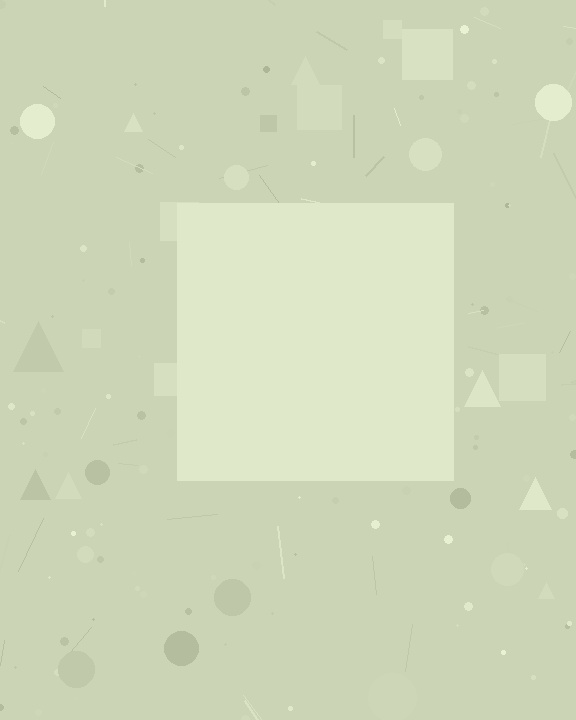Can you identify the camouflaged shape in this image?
The camouflaged shape is a square.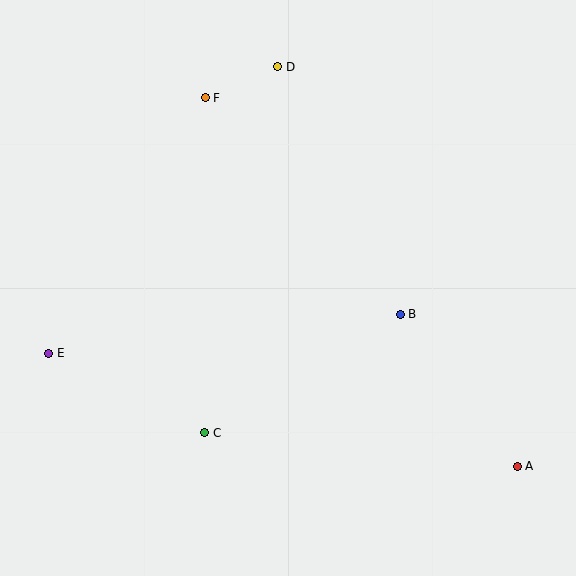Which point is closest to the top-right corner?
Point D is closest to the top-right corner.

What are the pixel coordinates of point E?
Point E is at (49, 353).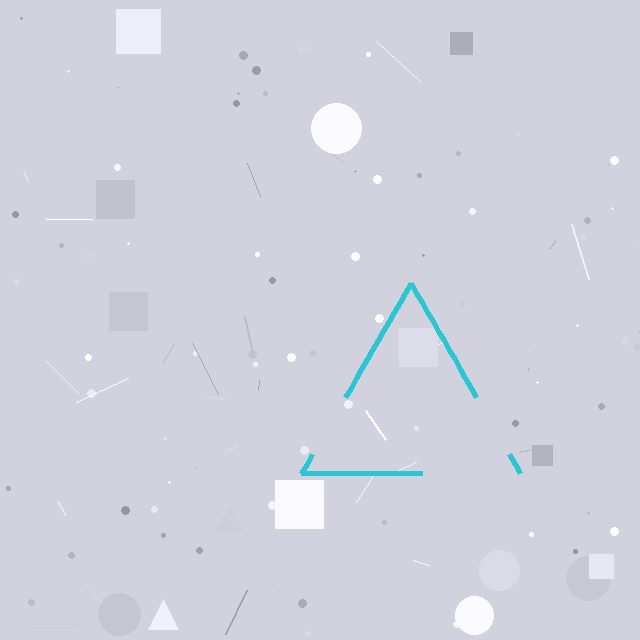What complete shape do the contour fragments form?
The contour fragments form a triangle.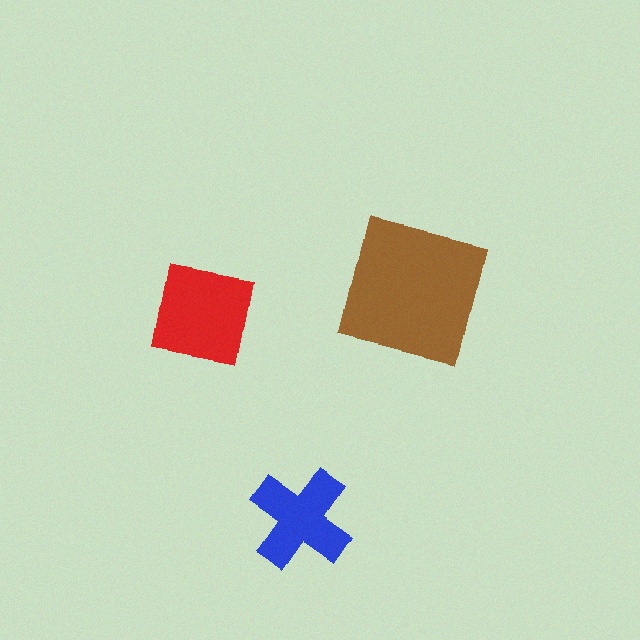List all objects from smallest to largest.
The blue cross, the red square, the brown square.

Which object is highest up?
The brown square is topmost.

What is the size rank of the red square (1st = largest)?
2nd.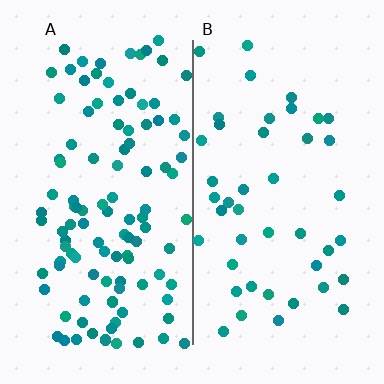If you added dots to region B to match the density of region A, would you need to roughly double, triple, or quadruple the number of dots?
Approximately triple.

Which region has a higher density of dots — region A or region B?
A (the left).